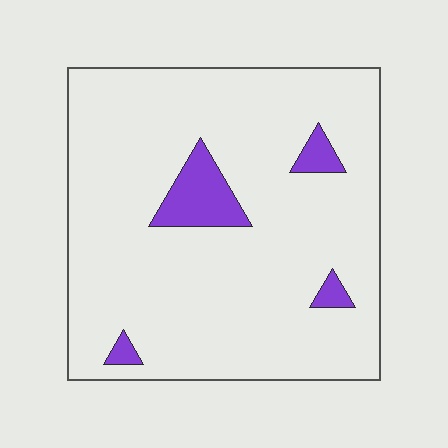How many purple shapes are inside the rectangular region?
4.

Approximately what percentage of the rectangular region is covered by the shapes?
Approximately 10%.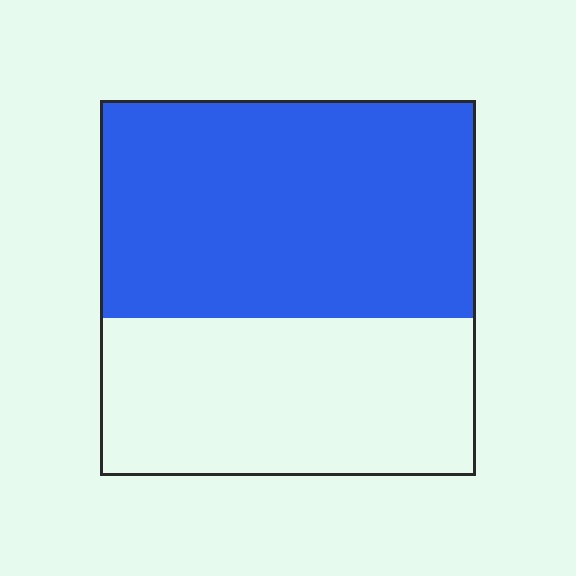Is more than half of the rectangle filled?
Yes.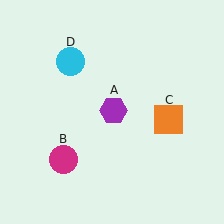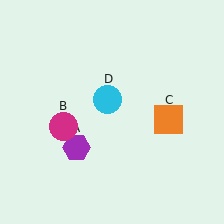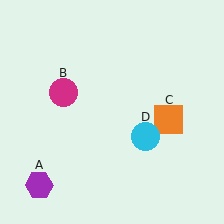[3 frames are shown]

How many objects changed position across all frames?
3 objects changed position: purple hexagon (object A), magenta circle (object B), cyan circle (object D).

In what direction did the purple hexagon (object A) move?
The purple hexagon (object A) moved down and to the left.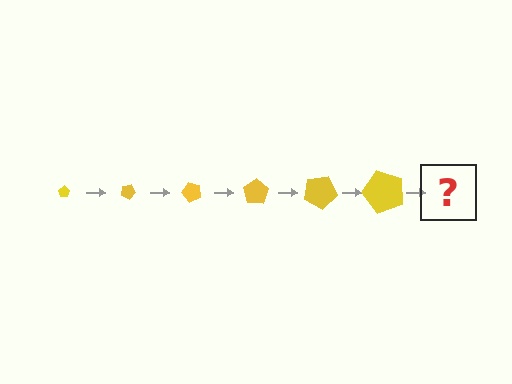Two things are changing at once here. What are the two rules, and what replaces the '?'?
The two rules are that the pentagon grows larger each step and it rotates 25 degrees each step. The '?' should be a pentagon, larger than the previous one and rotated 150 degrees from the start.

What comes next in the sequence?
The next element should be a pentagon, larger than the previous one and rotated 150 degrees from the start.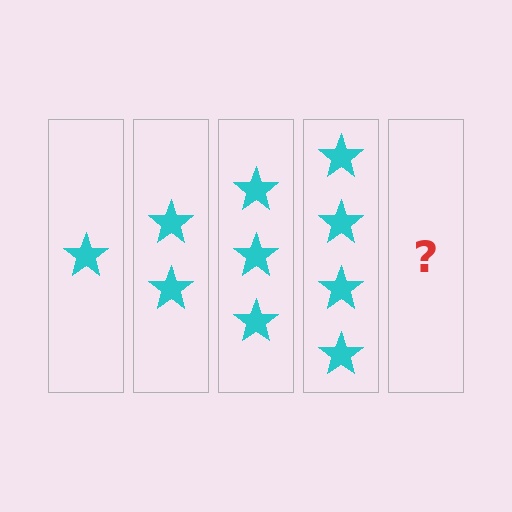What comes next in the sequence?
The next element should be 5 stars.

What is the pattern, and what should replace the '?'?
The pattern is that each step adds one more star. The '?' should be 5 stars.